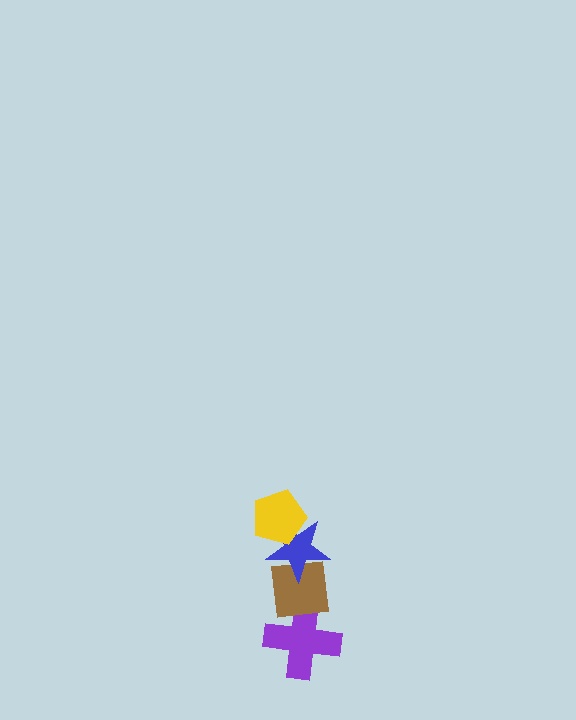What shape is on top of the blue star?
The yellow pentagon is on top of the blue star.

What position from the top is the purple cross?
The purple cross is 4th from the top.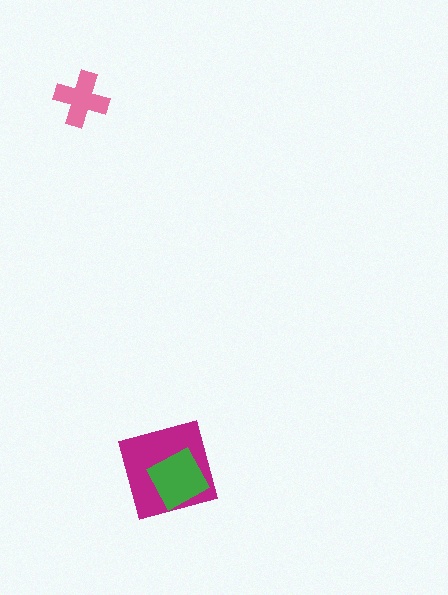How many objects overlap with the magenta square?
1 object overlaps with the magenta square.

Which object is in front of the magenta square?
The green diamond is in front of the magenta square.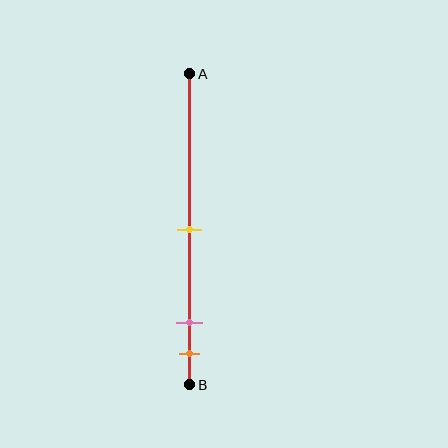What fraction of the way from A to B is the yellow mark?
The yellow mark is approximately 50% (0.5) of the way from A to B.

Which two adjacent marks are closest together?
The pink and orange marks are the closest adjacent pair.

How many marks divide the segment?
There are 3 marks dividing the segment.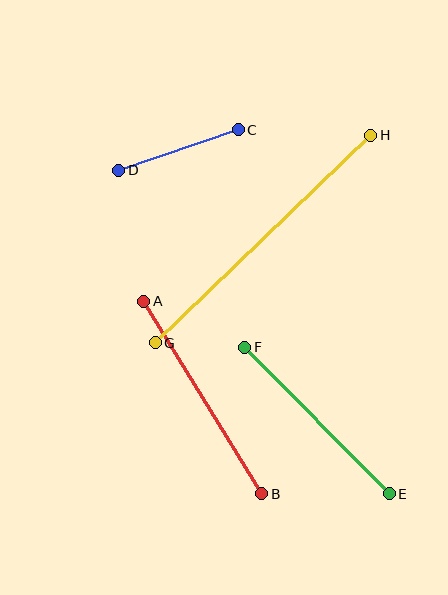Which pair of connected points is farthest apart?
Points G and H are farthest apart.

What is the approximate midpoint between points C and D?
The midpoint is at approximately (179, 150) pixels.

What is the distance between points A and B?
The distance is approximately 226 pixels.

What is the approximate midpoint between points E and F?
The midpoint is at approximately (317, 421) pixels.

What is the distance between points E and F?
The distance is approximately 206 pixels.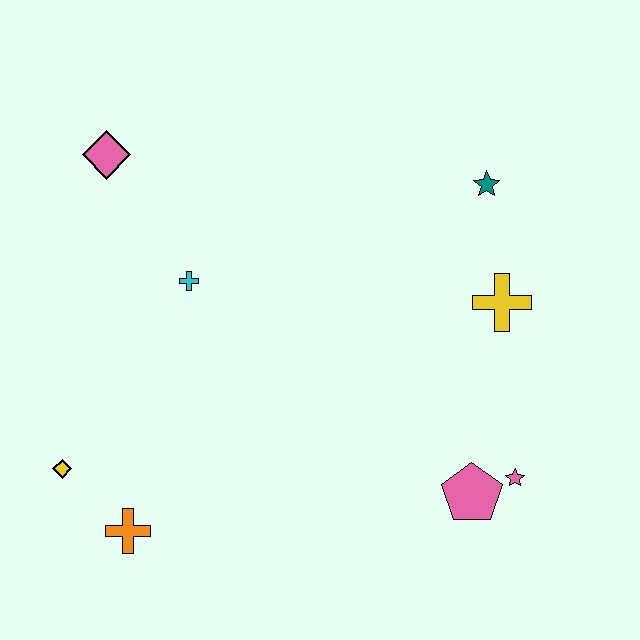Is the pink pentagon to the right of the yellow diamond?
Yes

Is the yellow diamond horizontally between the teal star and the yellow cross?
No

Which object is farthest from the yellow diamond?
The teal star is farthest from the yellow diamond.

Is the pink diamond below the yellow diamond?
No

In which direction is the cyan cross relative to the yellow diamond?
The cyan cross is above the yellow diamond.